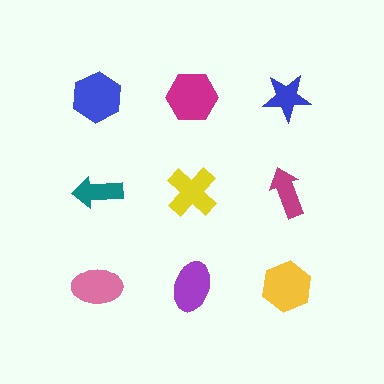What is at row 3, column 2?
A purple ellipse.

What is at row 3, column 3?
A yellow hexagon.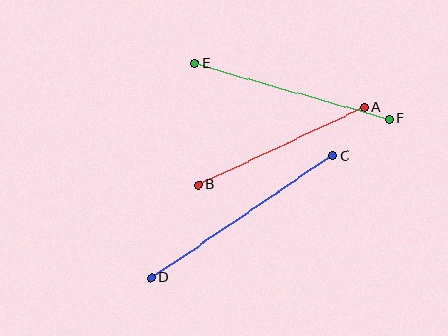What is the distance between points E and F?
The distance is approximately 202 pixels.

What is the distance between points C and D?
The distance is approximately 219 pixels.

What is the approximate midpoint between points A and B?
The midpoint is at approximately (281, 146) pixels.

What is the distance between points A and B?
The distance is approximately 183 pixels.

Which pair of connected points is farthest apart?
Points C and D are farthest apart.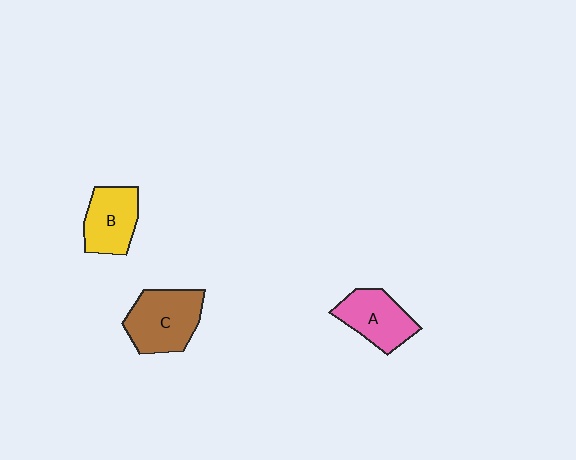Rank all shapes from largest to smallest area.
From largest to smallest: C (brown), A (pink), B (yellow).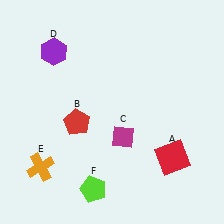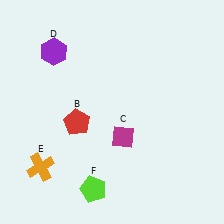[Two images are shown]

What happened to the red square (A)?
The red square (A) was removed in Image 2. It was in the bottom-right area of Image 1.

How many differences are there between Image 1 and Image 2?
There is 1 difference between the two images.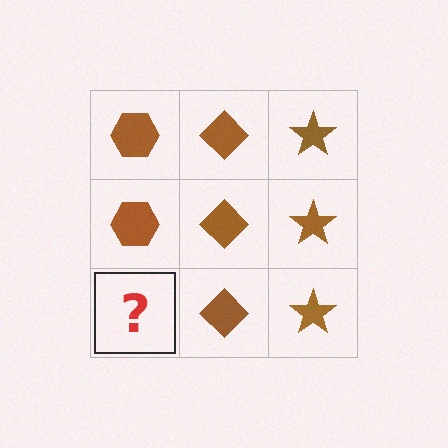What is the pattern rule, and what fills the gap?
The rule is that each column has a consistent shape. The gap should be filled with a brown hexagon.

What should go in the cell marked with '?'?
The missing cell should contain a brown hexagon.